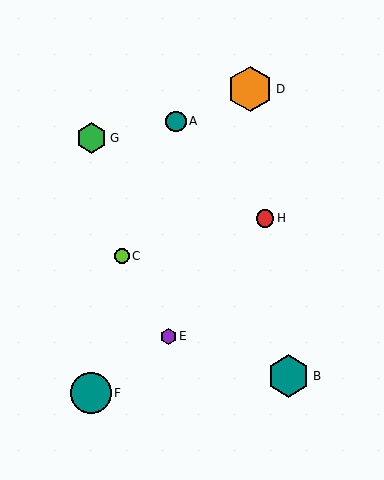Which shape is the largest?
The orange hexagon (labeled D) is the largest.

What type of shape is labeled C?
Shape C is a lime circle.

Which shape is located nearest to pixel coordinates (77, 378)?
The teal circle (labeled F) at (91, 393) is nearest to that location.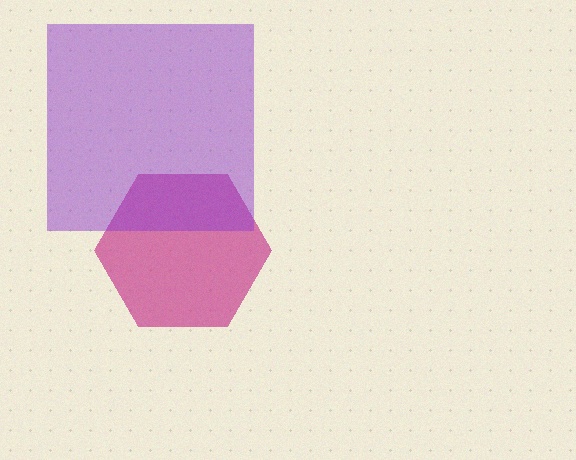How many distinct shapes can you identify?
There are 2 distinct shapes: a magenta hexagon, a purple square.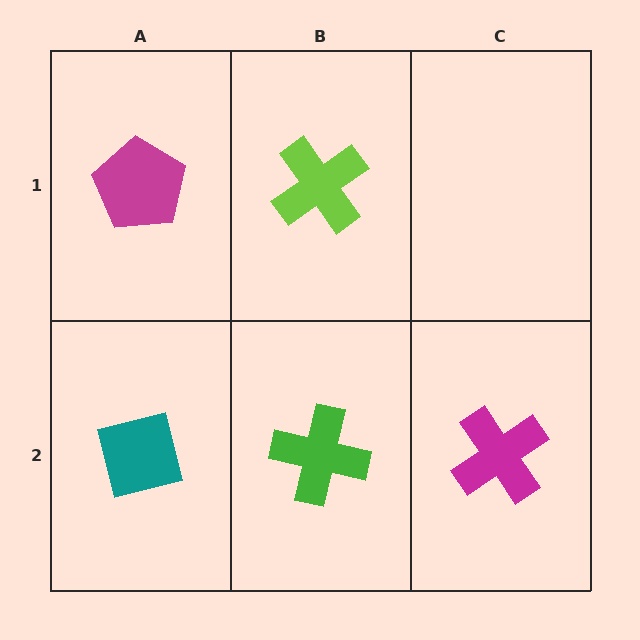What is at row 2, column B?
A green cross.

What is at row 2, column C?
A magenta cross.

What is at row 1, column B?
A lime cross.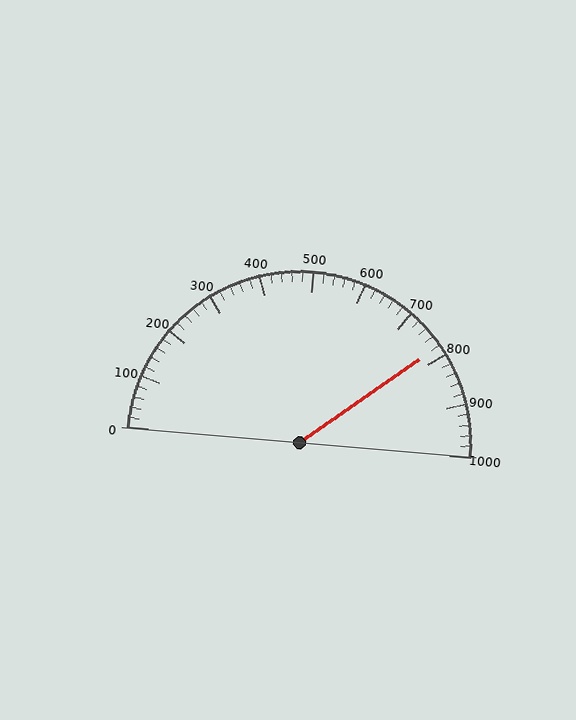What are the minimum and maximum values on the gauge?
The gauge ranges from 0 to 1000.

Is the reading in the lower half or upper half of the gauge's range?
The reading is in the upper half of the range (0 to 1000).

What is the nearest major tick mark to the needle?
The nearest major tick mark is 800.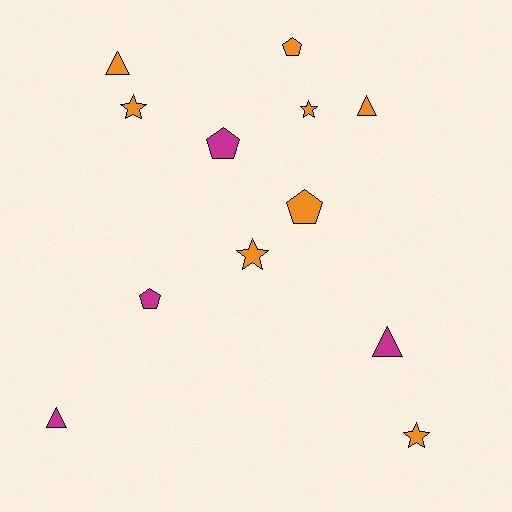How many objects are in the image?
There are 12 objects.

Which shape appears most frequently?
Star, with 4 objects.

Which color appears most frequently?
Orange, with 8 objects.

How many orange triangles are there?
There are 2 orange triangles.